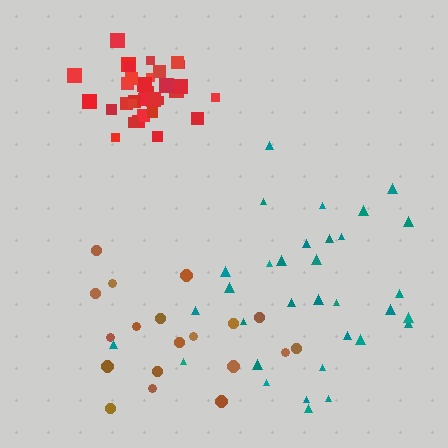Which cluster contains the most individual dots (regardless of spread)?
Red (34).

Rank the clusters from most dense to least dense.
red, brown, teal.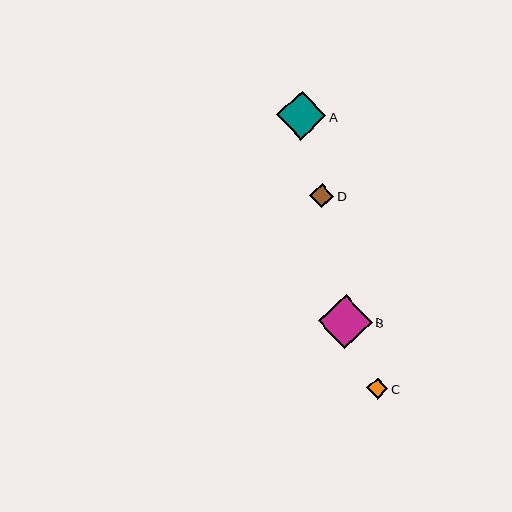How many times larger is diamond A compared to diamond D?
Diamond A is approximately 2.1 times the size of diamond D.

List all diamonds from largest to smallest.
From largest to smallest: B, A, D, C.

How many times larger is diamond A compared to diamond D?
Diamond A is approximately 2.1 times the size of diamond D.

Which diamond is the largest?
Diamond B is the largest with a size of approximately 53 pixels.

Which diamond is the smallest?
Diamond C is the smallest with a size of approximately 21 pixels.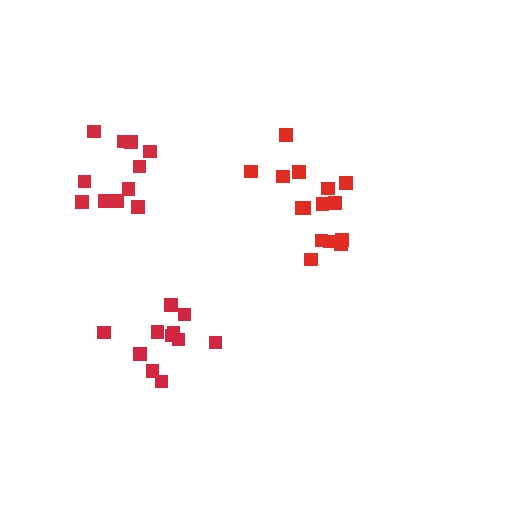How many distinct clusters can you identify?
There are 3 distinct clusters.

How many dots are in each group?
Group 1: 15 dots, Group 2: 11 dots, Group 3: 11 dots (37 total).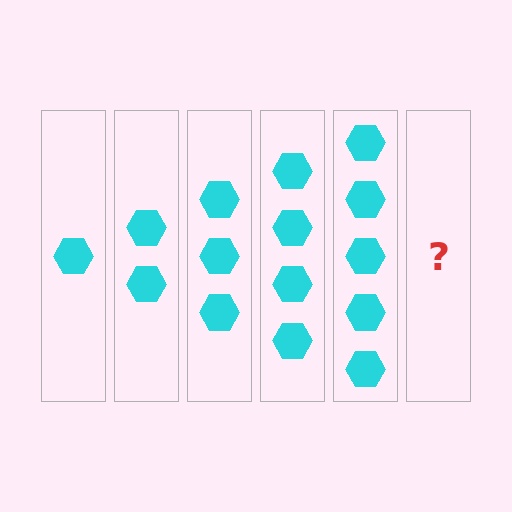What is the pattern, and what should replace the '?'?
The pattern is that each step adds one more hexagon. The '?' should be 6 hexagons.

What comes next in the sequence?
The next element should be 6 hexagons.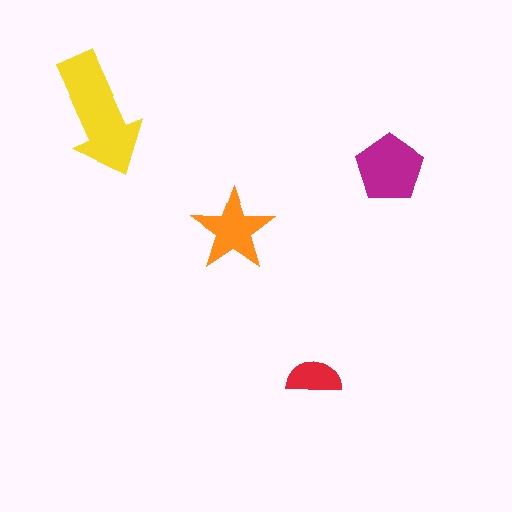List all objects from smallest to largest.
The red semicircle, the orange star, the magenta pentagon, the yellow arrow.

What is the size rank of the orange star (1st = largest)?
3rd.